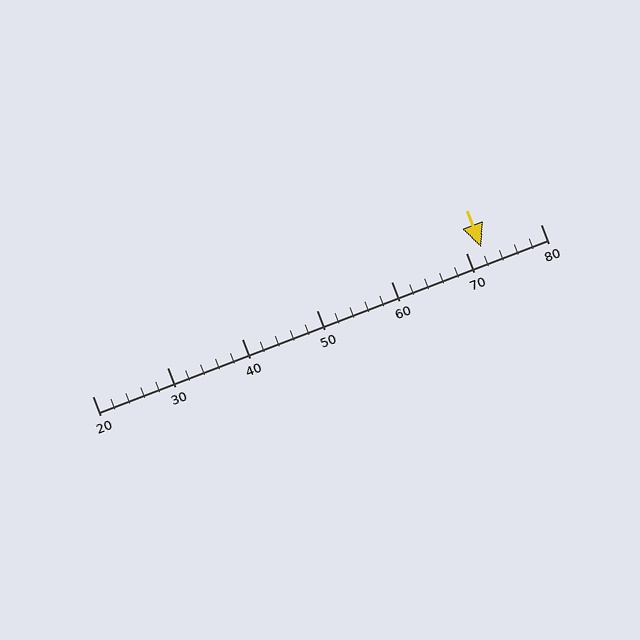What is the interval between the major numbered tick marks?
The major tick marks are spaced 10 units apart.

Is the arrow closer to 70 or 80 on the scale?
The arrow is closer to 70.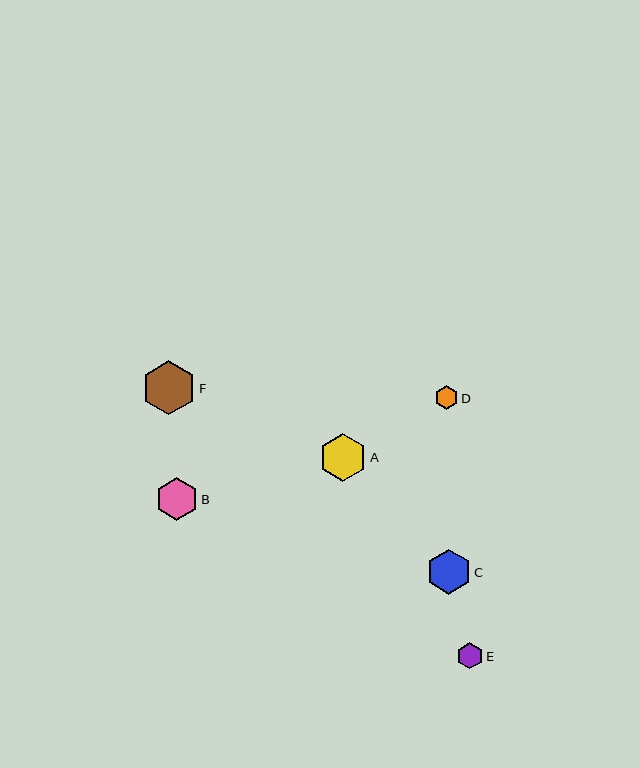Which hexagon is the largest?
Hexagon F is the largest with a size of approximately 55 pixels.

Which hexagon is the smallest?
Hexagon D is the smallest with a size of approximately 23 pixels.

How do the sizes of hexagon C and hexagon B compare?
Hexagon C and hexagon B are approximately the same size.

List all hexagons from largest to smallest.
From largest to smallest: F, A, C, B, E, D.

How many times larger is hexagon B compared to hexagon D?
Hexagon B is approximately 1.8 times the size of hexagon D.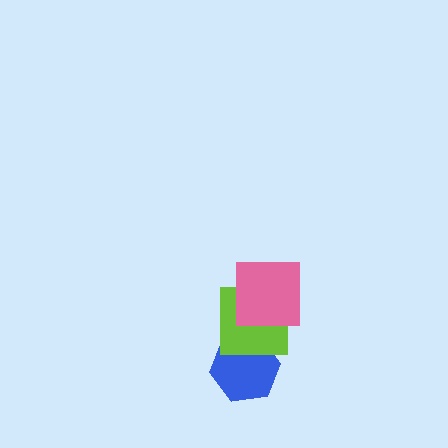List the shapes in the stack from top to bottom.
From top to bottom: the pink square, the lime square, the blue hexagon.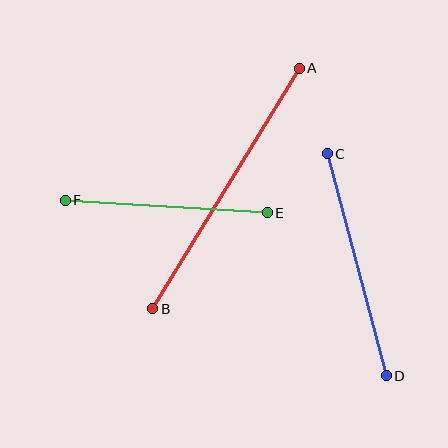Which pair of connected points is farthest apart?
Points A and B are farthest apart.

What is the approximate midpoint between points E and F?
The midpoint is at approximately (166, 207) pixels.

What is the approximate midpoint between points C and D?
The midpoint is at approximately (357, 265) pixels.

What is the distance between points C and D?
The distance is approximately 230 pixels.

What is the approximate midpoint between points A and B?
The midpoint is at approximately (226, 189) pixels.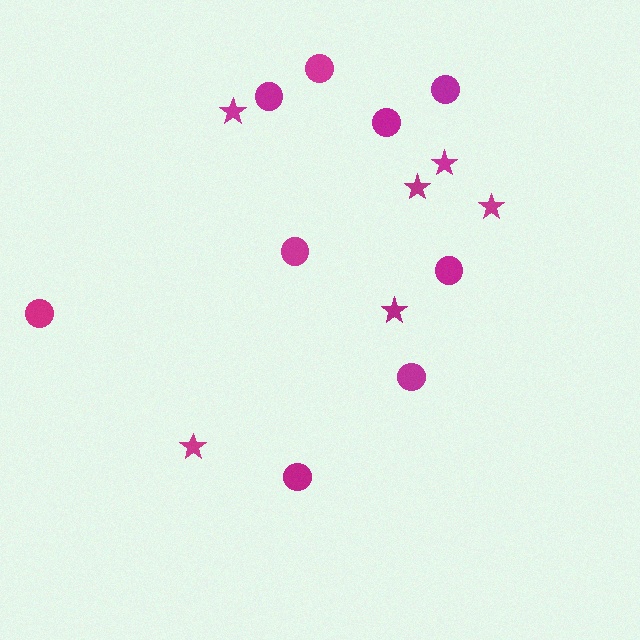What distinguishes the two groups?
There are 2 groups: one group of stars (6) and one group of circles (9).